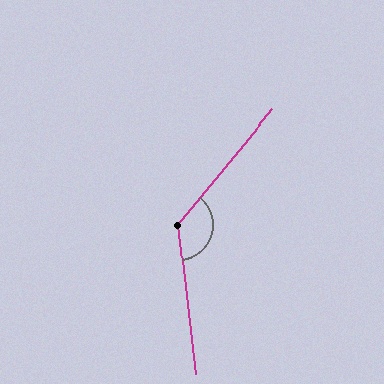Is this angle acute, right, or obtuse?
It is obtuse.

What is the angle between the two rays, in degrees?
Approximately 134 degrees.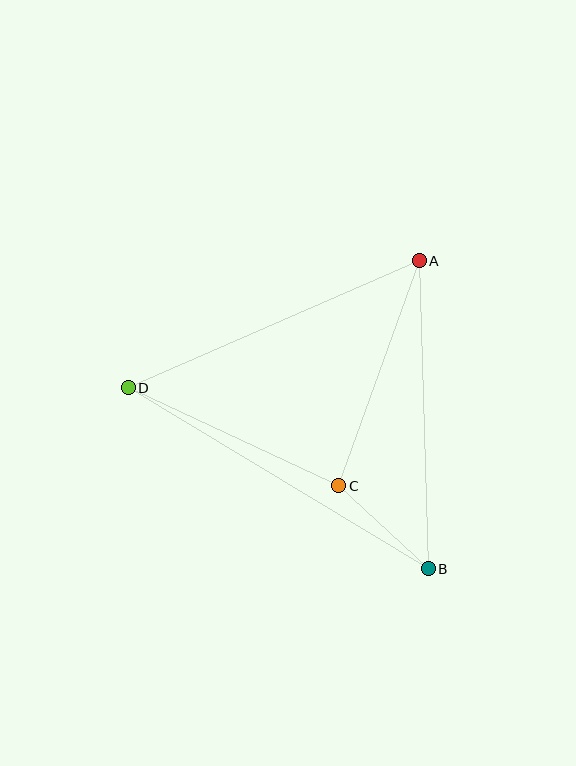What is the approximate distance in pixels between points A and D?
The distance between A and D is approximately 317 pixels.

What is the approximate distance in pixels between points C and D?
The distance between C and D is approximately 232 pixels.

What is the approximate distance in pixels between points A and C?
The distance between A and C is approximately 239 pixels.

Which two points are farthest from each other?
Points B and D are farthest from each other.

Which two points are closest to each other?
Points B and C are closest to each other.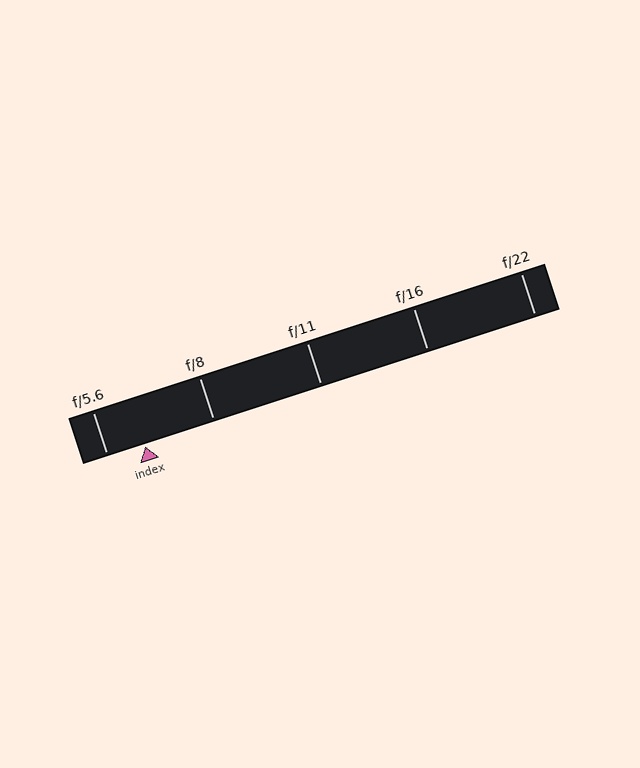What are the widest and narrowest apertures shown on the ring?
The widest aperture shown is f/5.6 and the narrowest is f/22.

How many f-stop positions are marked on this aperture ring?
There are 5 f-stop positions marked.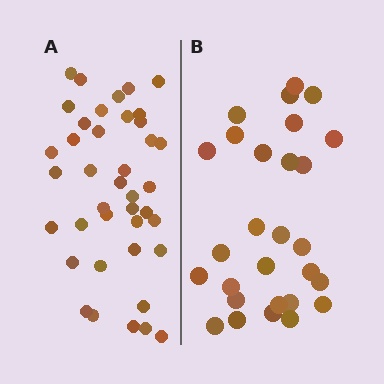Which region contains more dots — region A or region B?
Region A (the left region) has more dots.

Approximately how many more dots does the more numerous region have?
Region A has roughly 12 or so more dots than region B.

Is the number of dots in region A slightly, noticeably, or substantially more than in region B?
Region A has noticeably more, but not dramatically so. The ratio is roughly 1.4 to 1.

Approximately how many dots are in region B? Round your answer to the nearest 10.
About 30 dots. (The exact count is 28, which rounds to 30.)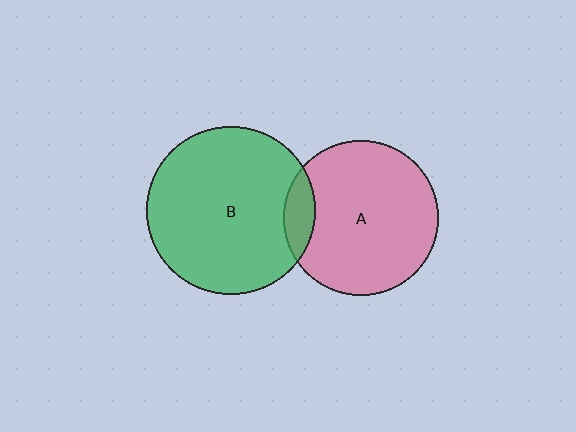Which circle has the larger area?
Circle B (green).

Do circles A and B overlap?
Yes.